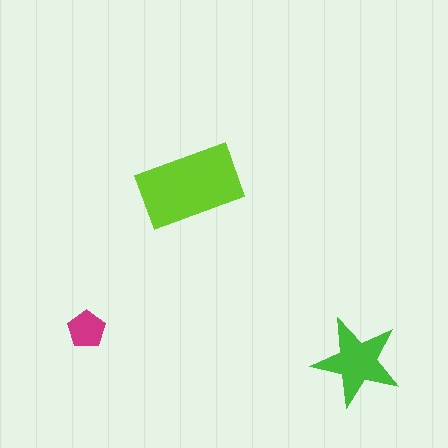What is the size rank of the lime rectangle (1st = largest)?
1st.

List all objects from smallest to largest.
The magenta pentagon, the green star, the lime rectangle.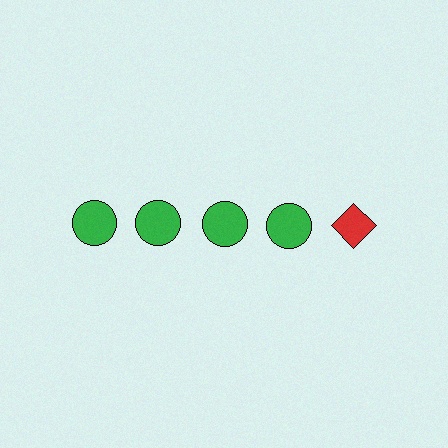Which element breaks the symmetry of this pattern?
The red diamond in the top row, rightmost column breaks the symmetry. All other shapes are green circles.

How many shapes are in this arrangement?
There are 5 shapes arranged in a grid pattern.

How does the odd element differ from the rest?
It differs in both color (red instead of green) and shape (diamond instead of circle).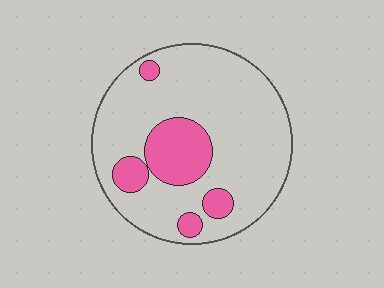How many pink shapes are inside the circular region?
5.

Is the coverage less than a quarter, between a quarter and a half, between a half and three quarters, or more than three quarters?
Less than a quarter.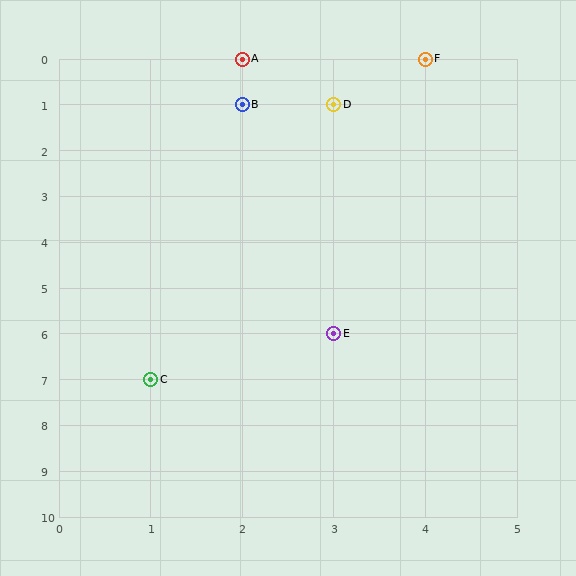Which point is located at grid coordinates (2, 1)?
Point B is at (2, 1).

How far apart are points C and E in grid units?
Points C and E are 2 columns and 1 row apart (about 2.2 grid units diagonally).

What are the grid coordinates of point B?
Point B is at grid coordinates (2, 1).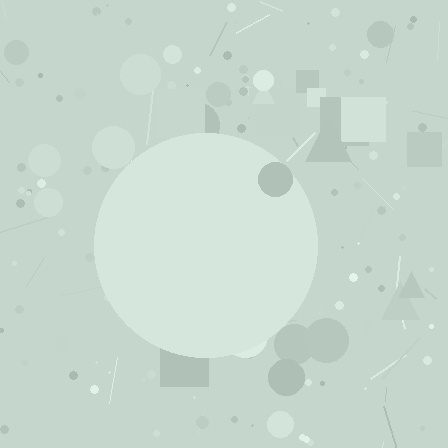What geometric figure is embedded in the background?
A circle is embedded in the background.